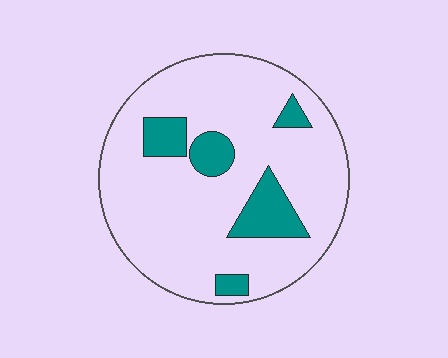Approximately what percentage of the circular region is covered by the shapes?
Approximately 15%.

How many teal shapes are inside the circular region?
5.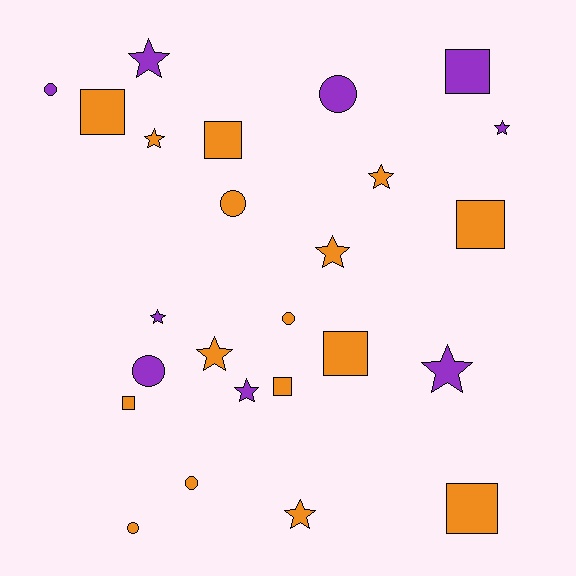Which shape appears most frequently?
Star, with 10 objects.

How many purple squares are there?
There is 1 purple square.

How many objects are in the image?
There are 25 objects.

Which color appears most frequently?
Orange, with 16 objects.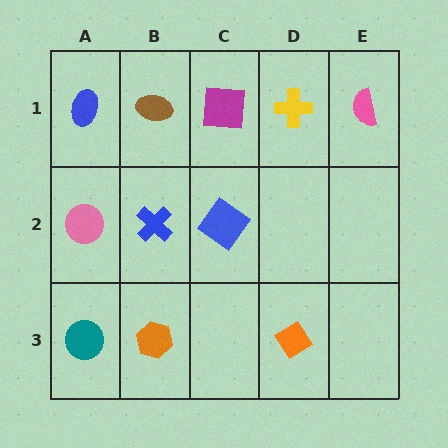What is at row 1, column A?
A blue ellipse.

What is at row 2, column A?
A pink circle.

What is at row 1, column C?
A magenta square.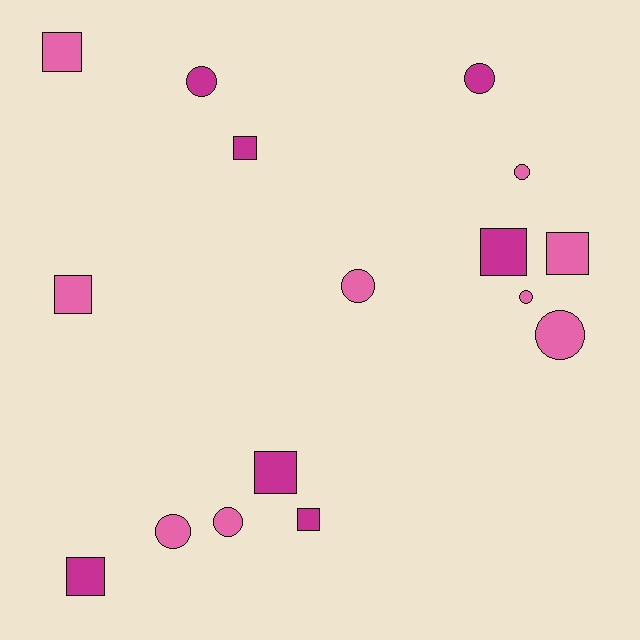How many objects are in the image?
There are 16 objects.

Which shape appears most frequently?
Circle, with 8 objects.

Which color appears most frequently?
Pink, with 9 objects.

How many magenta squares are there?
There are 5 magenta squares.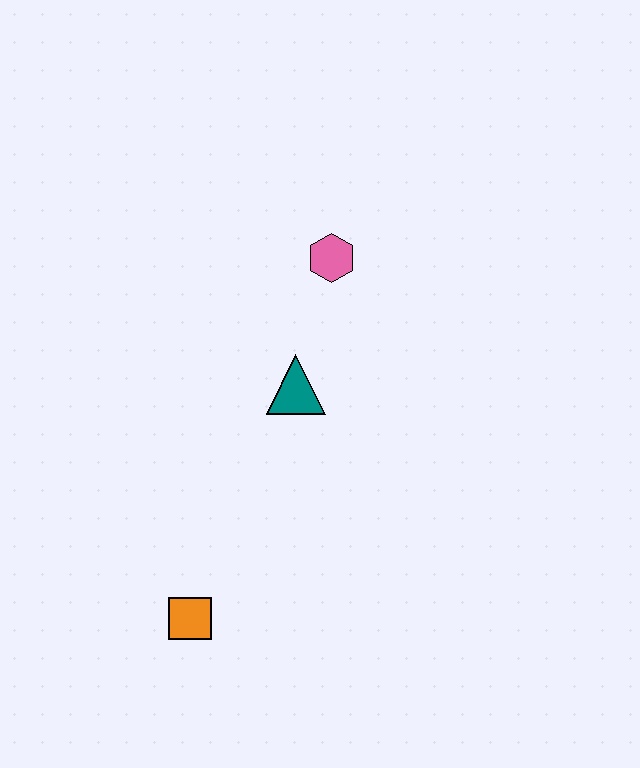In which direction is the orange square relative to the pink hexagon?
The orange square is below the pink hexagon.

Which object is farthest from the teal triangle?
The orange square is farthest from the teal triangle.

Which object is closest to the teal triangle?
The pink hexagon is closest to the teal triangle.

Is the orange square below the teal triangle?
Yes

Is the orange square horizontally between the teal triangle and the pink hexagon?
No